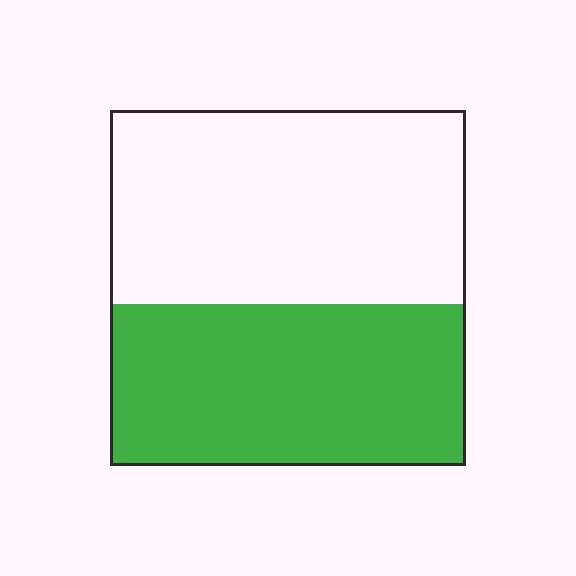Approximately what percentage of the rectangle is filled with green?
Approximately 45%.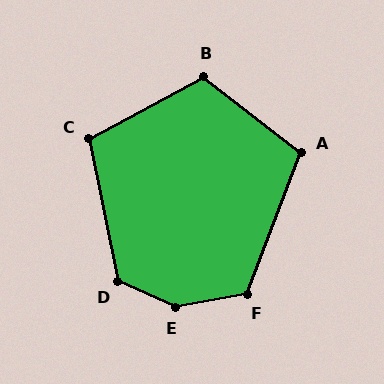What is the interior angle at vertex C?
Approximately 107 degrees (obtuse).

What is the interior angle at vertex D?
Approximately 125 degrees (obtuse).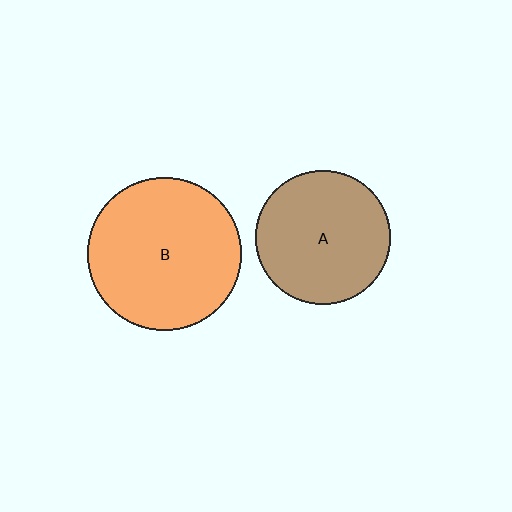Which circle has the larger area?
Circle B (orange).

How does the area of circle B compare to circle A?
Approximately 1.3 times.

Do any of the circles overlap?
No, none of the circles overlap.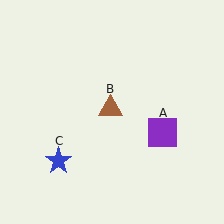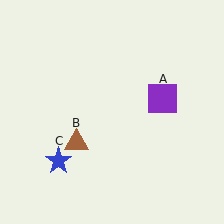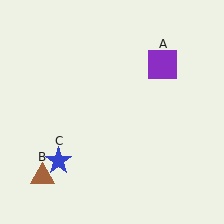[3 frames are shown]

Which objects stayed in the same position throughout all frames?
Blue star (object C) remained stationary.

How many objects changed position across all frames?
2 objects changed position: purple square (object A), brown triangle (object B).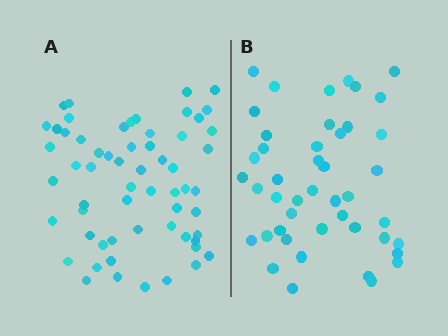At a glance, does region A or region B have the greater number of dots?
Region A (the left region) has more dots.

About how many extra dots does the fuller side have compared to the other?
Region A has approximately 15 more dots than region B.